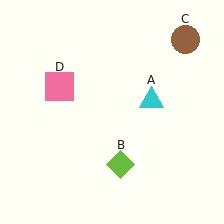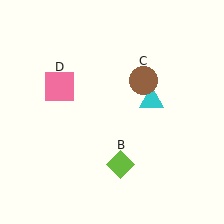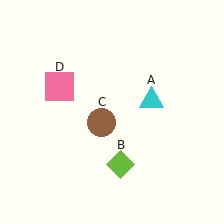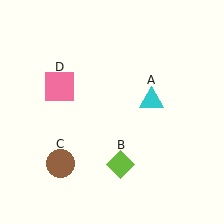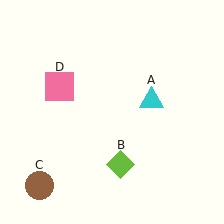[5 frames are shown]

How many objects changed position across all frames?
1 object changed position: brown circle (object C).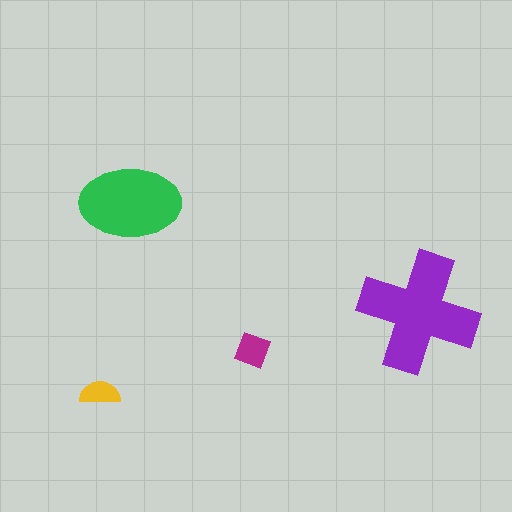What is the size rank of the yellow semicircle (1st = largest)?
4th.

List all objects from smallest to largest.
The yellow semicircle, the magenta square, the green ellipse, the purple cross.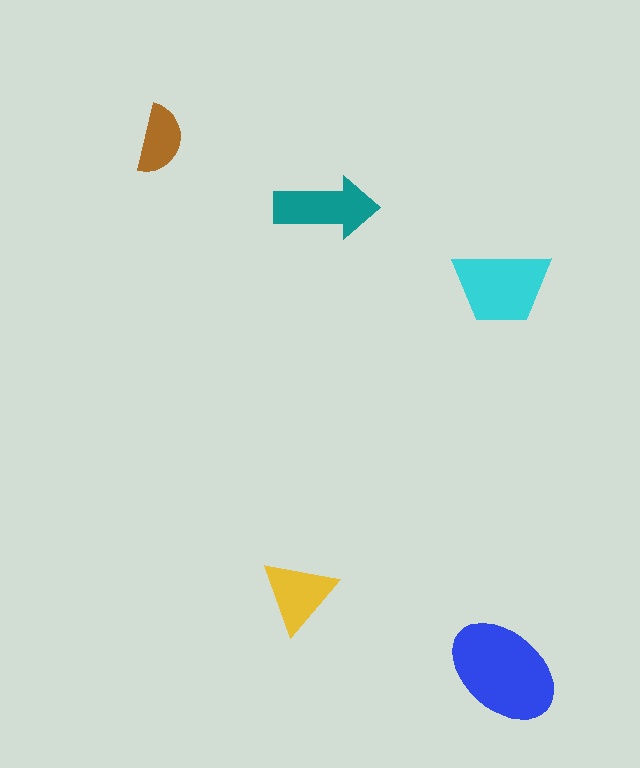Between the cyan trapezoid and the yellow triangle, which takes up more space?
The cyan trapezoid.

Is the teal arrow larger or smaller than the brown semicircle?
Larger.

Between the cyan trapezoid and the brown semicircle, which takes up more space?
The cyan trapezoid.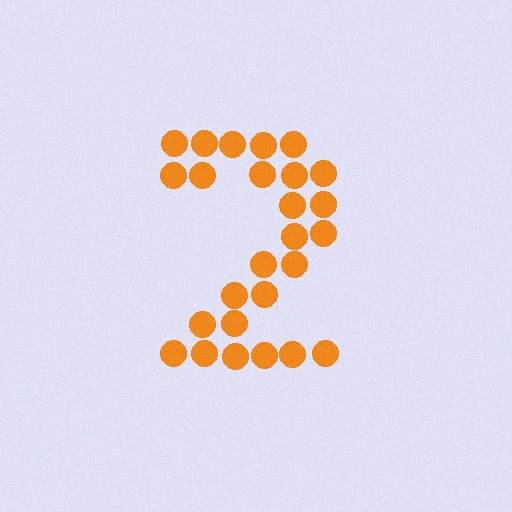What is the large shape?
The large shape is the digit 2.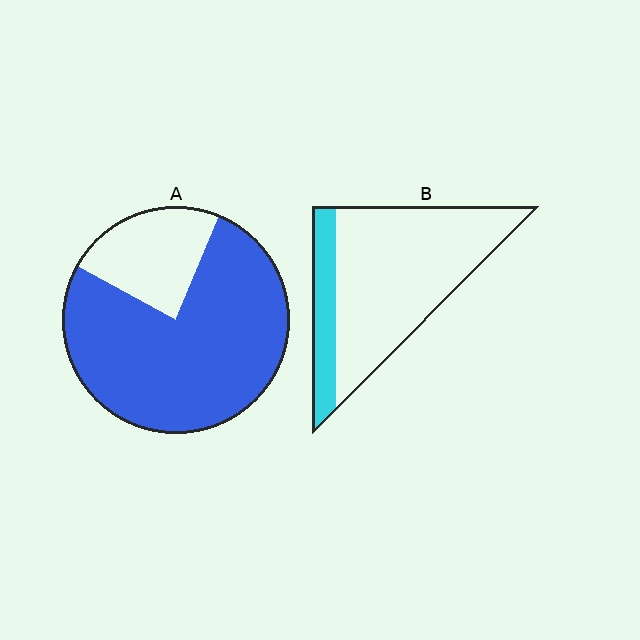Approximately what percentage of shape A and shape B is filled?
A is approximately 75% and B is approximately 20%.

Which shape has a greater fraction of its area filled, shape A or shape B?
Shape A.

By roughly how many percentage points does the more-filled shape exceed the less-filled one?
By roughly 55 percentage points (A over B).